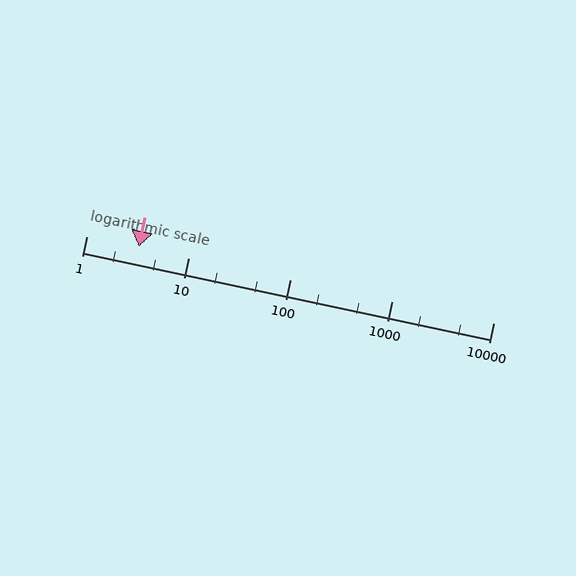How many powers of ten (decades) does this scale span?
The scale spans 4 decades, from 1 to 10000.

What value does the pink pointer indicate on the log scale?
The pointer indicates approximately 3.3.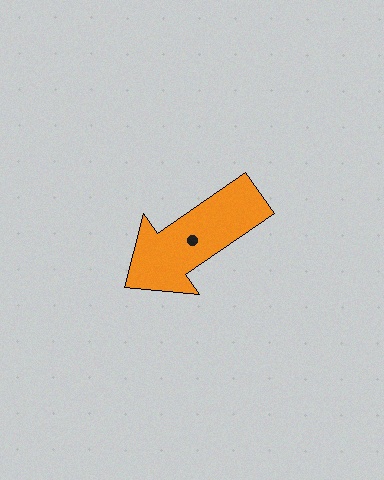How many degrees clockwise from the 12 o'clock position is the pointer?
Approximately 235 degrees.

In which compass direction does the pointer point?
Southwest.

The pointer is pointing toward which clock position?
Roughly 8 o'clock.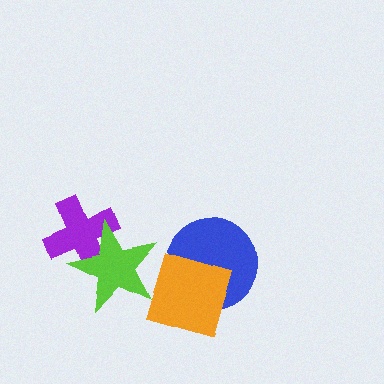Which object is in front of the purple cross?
The lime star is in front of the purple cross.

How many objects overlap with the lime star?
2 objects overlap with the lime star.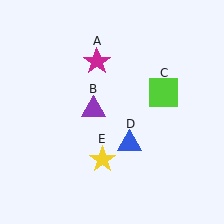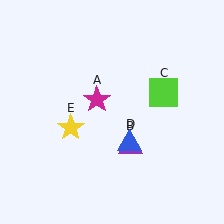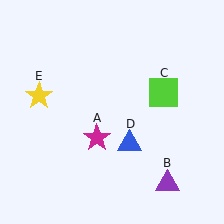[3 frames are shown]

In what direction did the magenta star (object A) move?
The magenta star (object A) moved down.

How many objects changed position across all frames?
3 objects changed position: magenta star (object A), purple triangle (object B), yellow star (object E).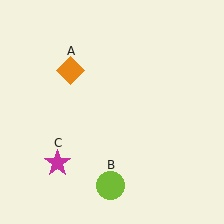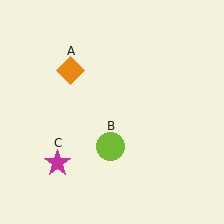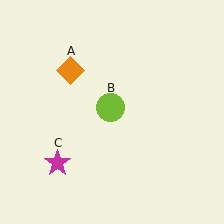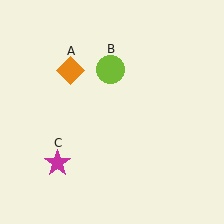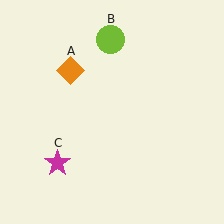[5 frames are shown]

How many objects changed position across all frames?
1 object changed position: lime circle (object B).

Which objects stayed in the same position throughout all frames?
Orange diamond (object A) and magenta star (object C) remained stationary.